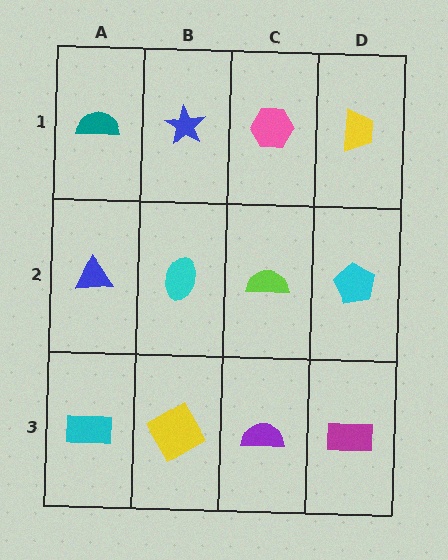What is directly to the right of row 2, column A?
A cyan ellipse.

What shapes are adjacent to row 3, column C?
A lime semicircle (row 2, column C), a yellow square (row 3, column B), a magenta rectangle (row 3, column D).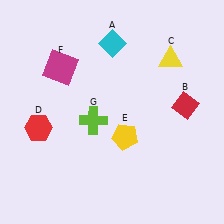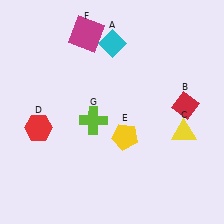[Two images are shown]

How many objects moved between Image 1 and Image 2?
2 objects moved between the two images.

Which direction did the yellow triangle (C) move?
The yellow triangle (C) moved down.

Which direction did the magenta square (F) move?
The magenta square (F) moved up.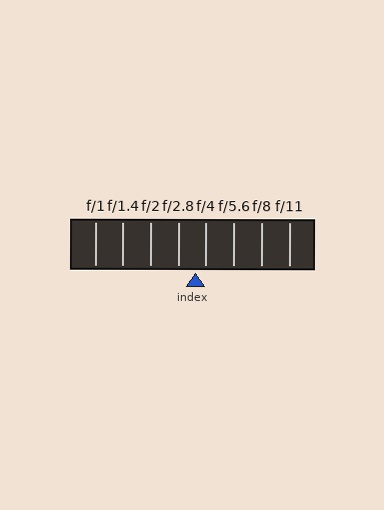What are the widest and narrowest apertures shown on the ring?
The widest aperture shown is f/1 and the narrowest is f/11.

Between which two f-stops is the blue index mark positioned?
The index mark is between f/2.8 and f/4.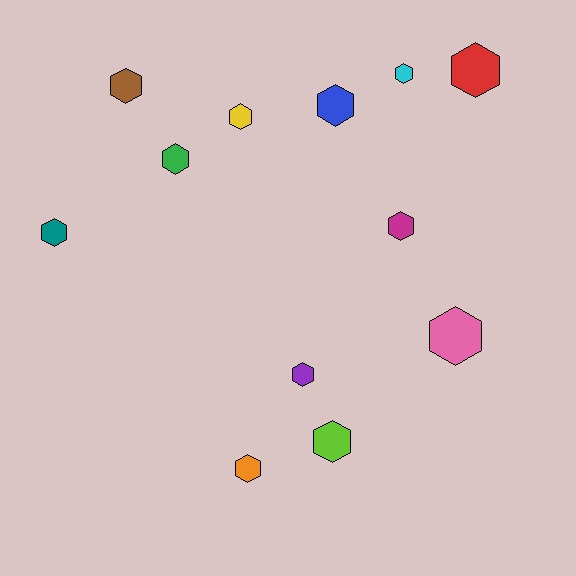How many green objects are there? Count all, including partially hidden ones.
There is 1 green object.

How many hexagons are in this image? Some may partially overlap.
There are 12 hexagons.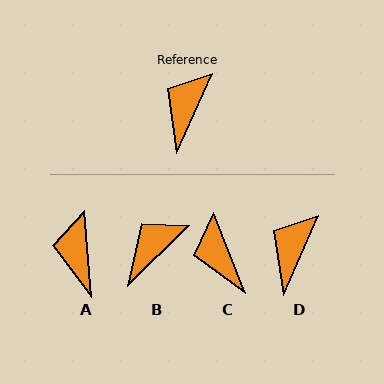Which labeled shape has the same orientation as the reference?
D.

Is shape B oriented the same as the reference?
No, it is off by about 21 degrees.